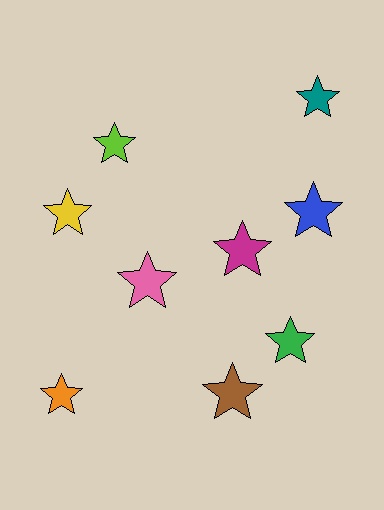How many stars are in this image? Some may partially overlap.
There are 9 stars.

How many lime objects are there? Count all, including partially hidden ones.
There is 1 lime object.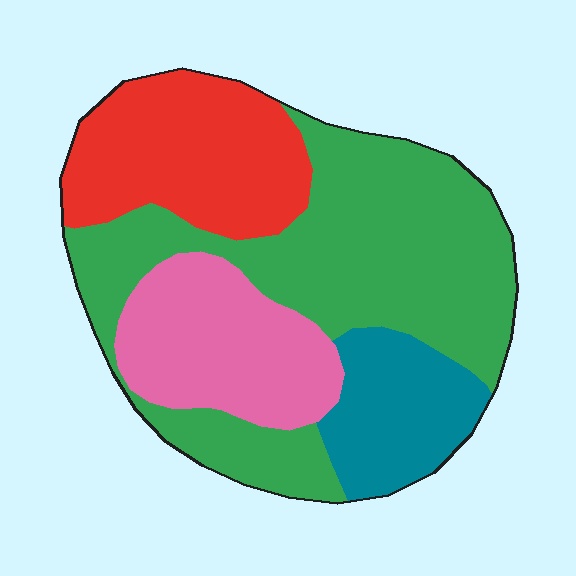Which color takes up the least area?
Teal, at roughly 15%.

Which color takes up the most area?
Green, at roughly 45%.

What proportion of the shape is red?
Red covers around 20% of the shape.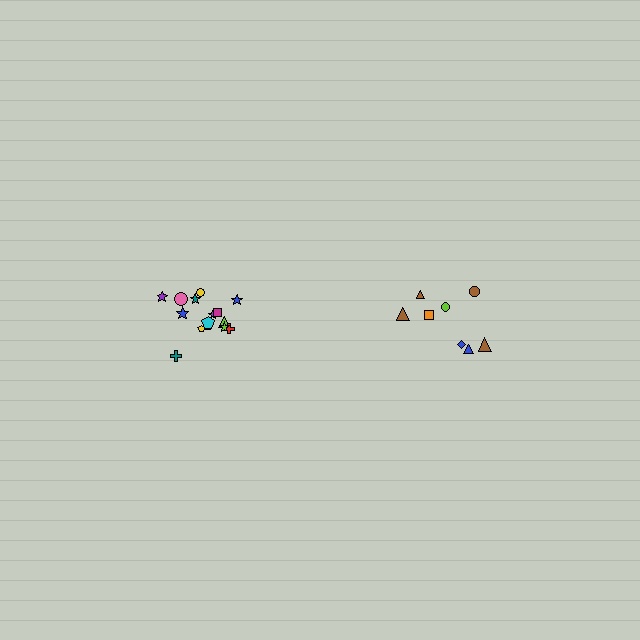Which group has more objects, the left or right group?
The left group.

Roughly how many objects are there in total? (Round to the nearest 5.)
Roughly 25 objects in total.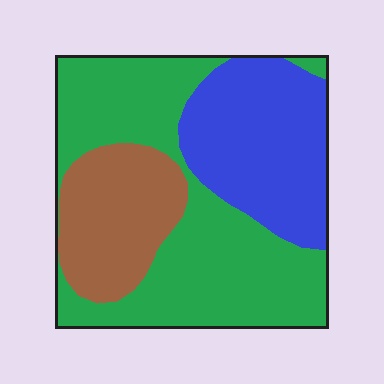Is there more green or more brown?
Green.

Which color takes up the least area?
Brown, at roughly 20%.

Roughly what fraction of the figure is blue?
Blue covers 29% of the figure.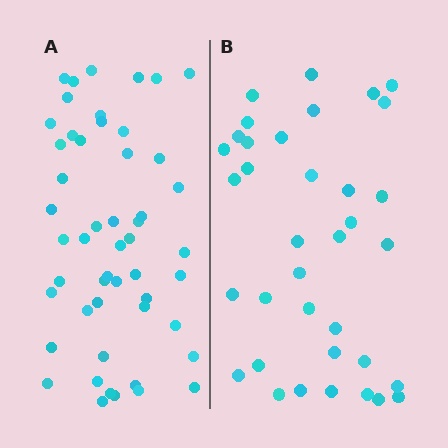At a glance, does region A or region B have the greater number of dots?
Region A (the left region) has more dots.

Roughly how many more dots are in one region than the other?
Region A has approximately 15 more dots than region B.